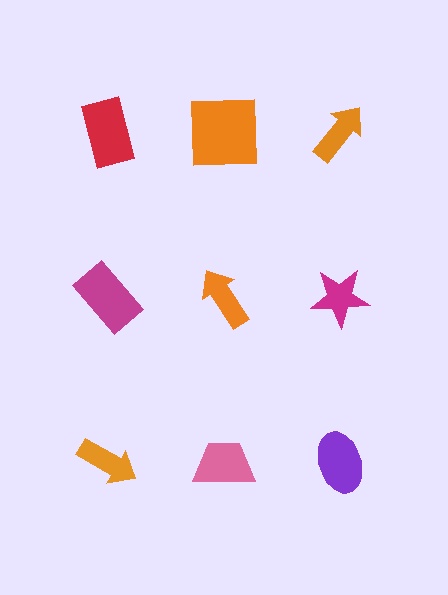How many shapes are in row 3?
3 shapes.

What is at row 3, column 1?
An orange arrow.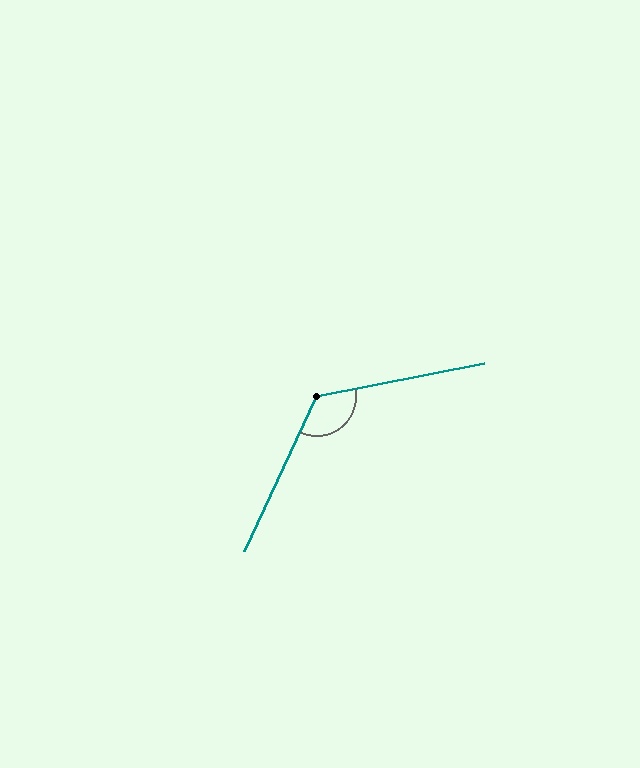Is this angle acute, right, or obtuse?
It is obtuse.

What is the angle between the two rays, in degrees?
Approximately 126 degrees.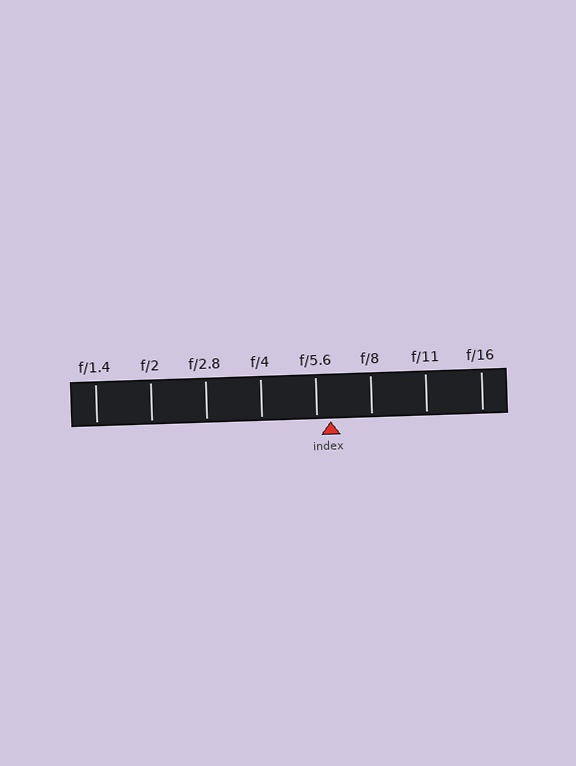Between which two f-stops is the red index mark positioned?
The index mark is between f/5.6 and f/8.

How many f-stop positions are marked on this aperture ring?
There are 8 f-stop positions marked.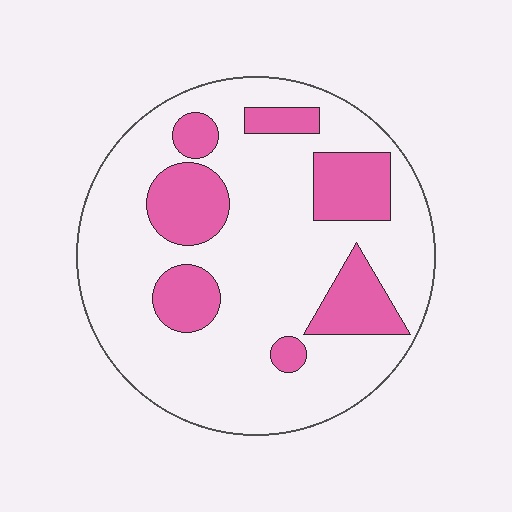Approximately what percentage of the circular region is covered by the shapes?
Approximately 25%.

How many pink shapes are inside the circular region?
7.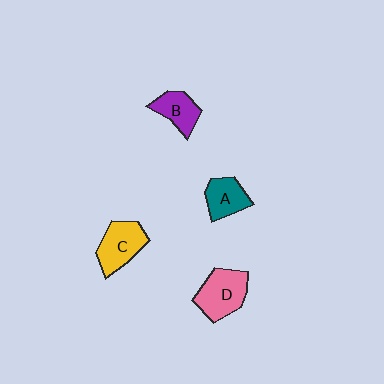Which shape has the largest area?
Shape D (pink).